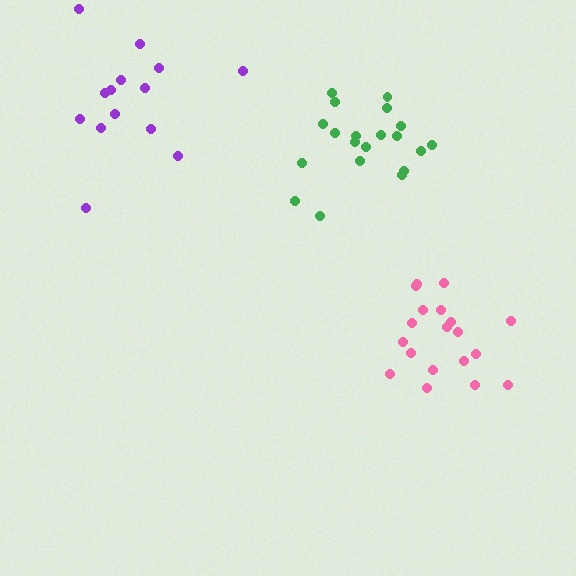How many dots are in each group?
Group 1: 19 dots, Group 2: 20 dots, Group 3: 14 dots (53 total).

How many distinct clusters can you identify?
There are 3 distinct clusters.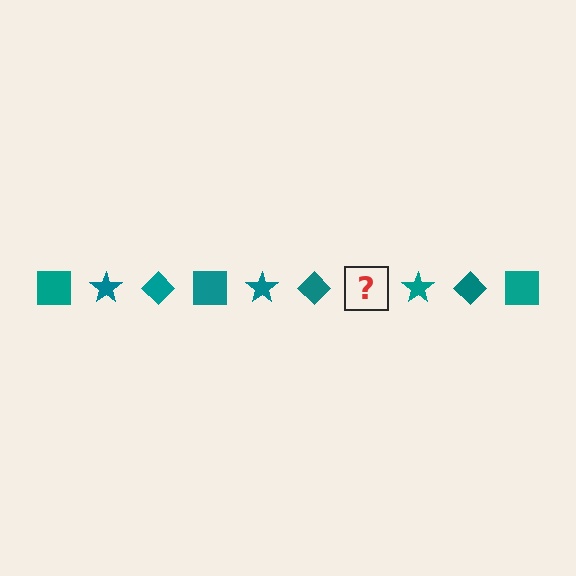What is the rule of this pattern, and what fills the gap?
The rule is that the pattern cycles through square, star, diamond shapes in teal. The gap should be filled with a teal square.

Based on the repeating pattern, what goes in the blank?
The blank should be a teal square.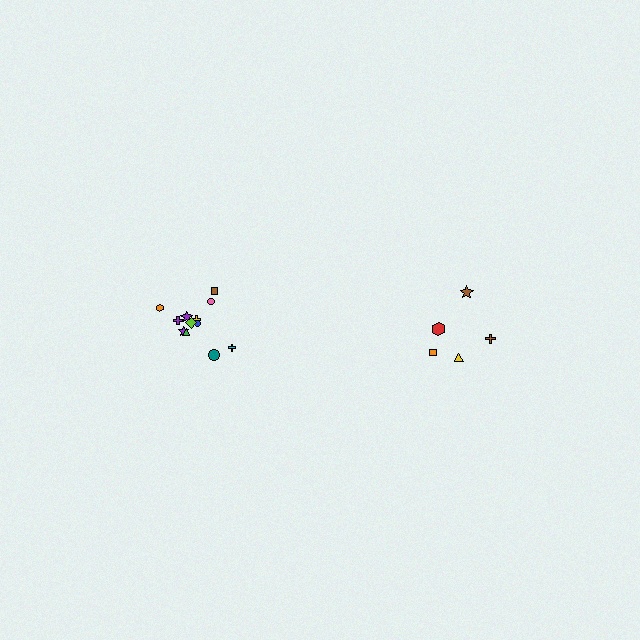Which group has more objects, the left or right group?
The left group.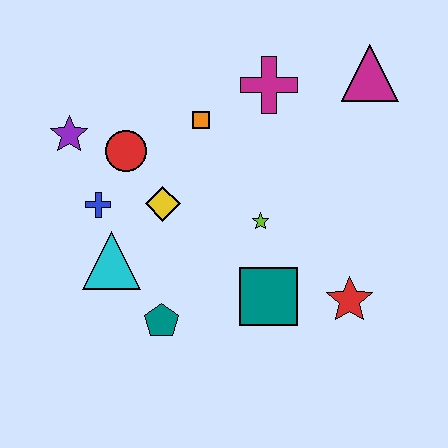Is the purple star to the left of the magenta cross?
Yes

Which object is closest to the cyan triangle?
The blue cross is closest to the cyan triangle.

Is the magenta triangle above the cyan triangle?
Yes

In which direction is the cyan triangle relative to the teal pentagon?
The cyan triangle is above the teal pentagon.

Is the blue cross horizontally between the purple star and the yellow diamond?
Yes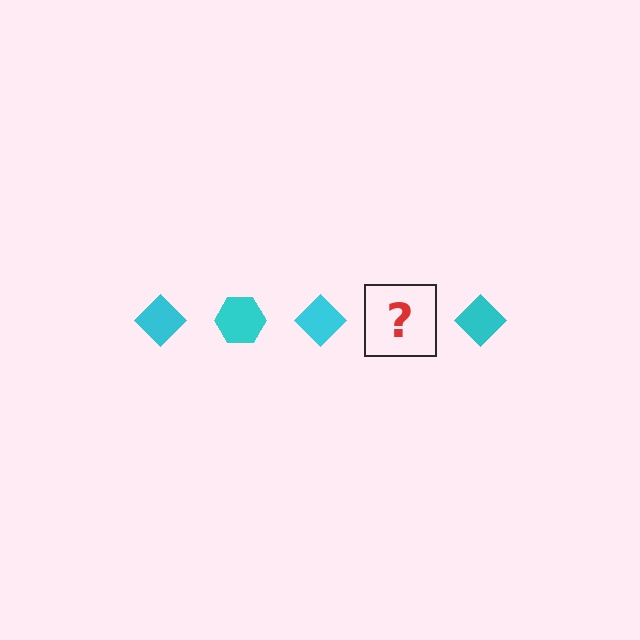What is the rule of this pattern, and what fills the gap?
The rule is that the pattern cycles through diamond, hexagon shapes in cyan. The gap should be filled with a cyan hexagon.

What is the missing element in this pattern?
The missing element is a cyan hexagon.